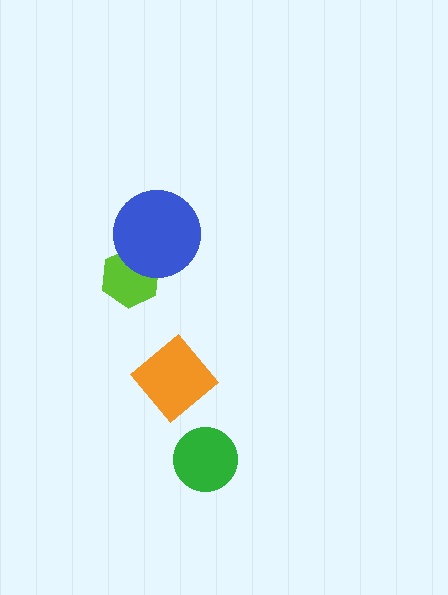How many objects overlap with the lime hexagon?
1 object overlaps with the lime hexagon.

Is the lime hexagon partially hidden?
Yes, it is partially covered by another shape.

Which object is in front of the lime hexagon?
The blue circle is in front of the lime hexagon.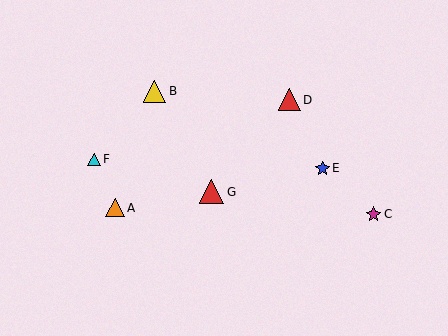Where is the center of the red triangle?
The center of the red triangle is at (289, 100).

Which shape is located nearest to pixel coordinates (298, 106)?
The red triangle (labeled D) at (289, 100) is nearest to that location.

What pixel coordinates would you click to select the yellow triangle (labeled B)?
Click at (155, 91) to select the yellow triangle B.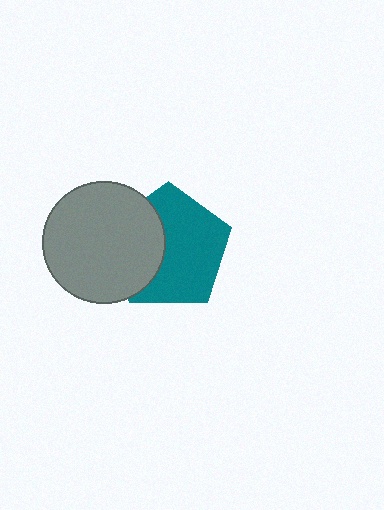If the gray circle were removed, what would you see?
You would see the complete teal pentagon.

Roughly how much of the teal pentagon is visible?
About half of it is visible (roughly 63%).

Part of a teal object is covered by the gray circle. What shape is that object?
It is a pentagon.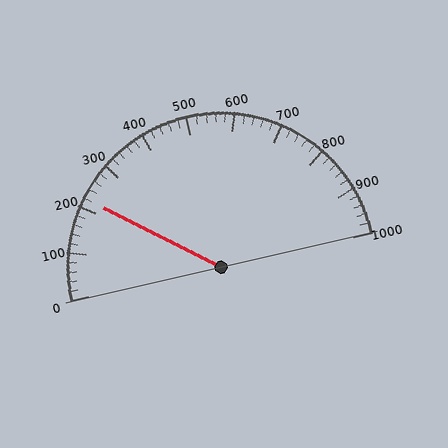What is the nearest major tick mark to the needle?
The nearest major tick mark is 200.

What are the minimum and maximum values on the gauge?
The gauge ranges from 0 to 1000.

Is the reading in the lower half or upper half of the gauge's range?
The reading is in the lower half of the range (0 to 1000).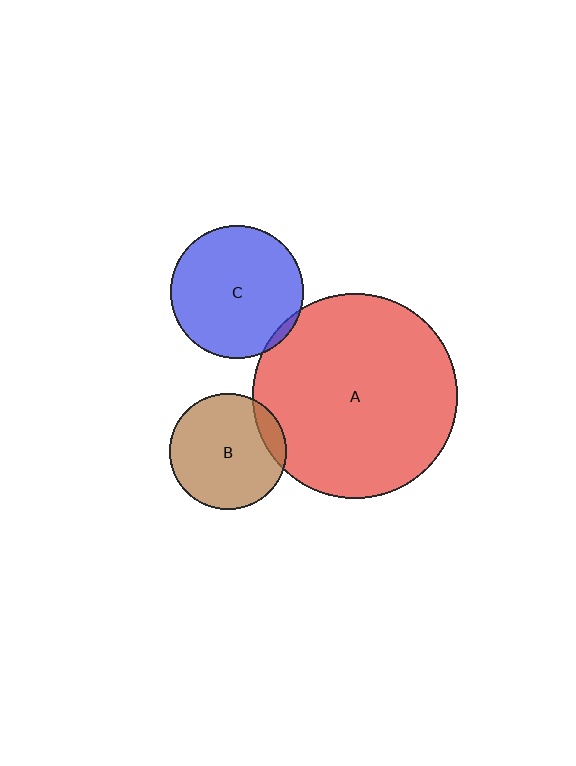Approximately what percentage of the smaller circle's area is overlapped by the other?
Approximately 10%.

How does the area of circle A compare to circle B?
Approximately 3.1 times.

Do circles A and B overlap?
Yes.